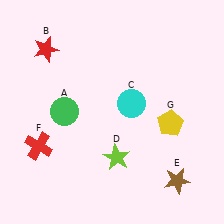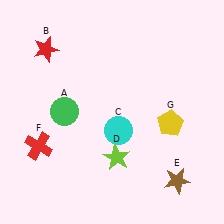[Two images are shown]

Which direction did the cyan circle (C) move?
The cyan circle (C) moved down.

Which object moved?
The cyan circle (C) moved down.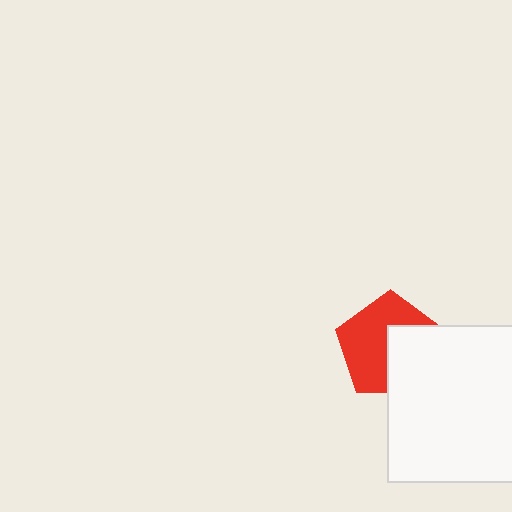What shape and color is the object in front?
The object in front is a white rectangle.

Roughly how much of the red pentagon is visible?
About half of it is visible (roughly 59%).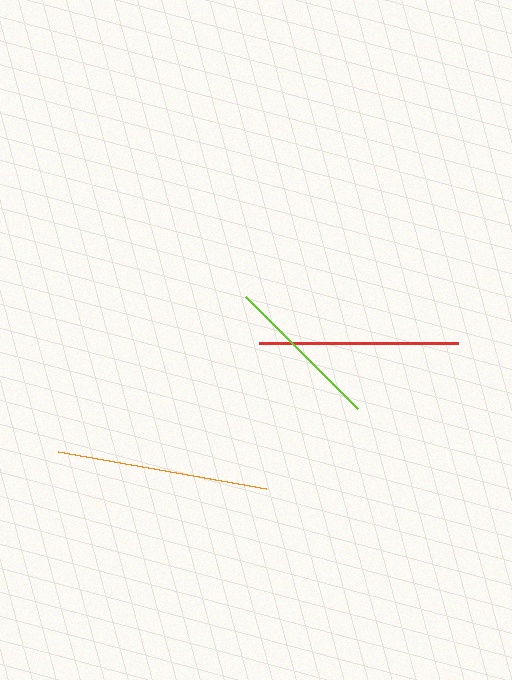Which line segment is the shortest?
The lime line is the shortest at approximately 158 pixels.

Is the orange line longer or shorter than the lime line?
The orange line is longer than the lime line.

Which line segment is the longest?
The orange line is the longest at approximately 212 pixels.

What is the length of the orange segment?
The orange segment is approximately 212 pixels long.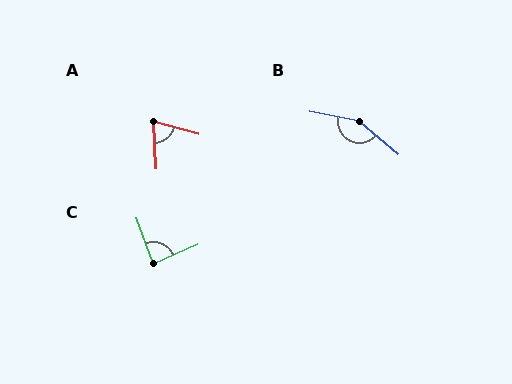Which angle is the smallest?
A, at approximately 72 degrees.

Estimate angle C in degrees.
Approximately 86 degrees.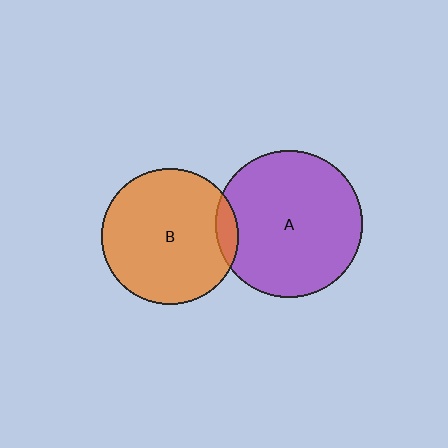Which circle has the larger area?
Circle A (purple).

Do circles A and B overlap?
Yes.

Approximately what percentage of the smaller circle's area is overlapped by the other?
Approximately 10%.